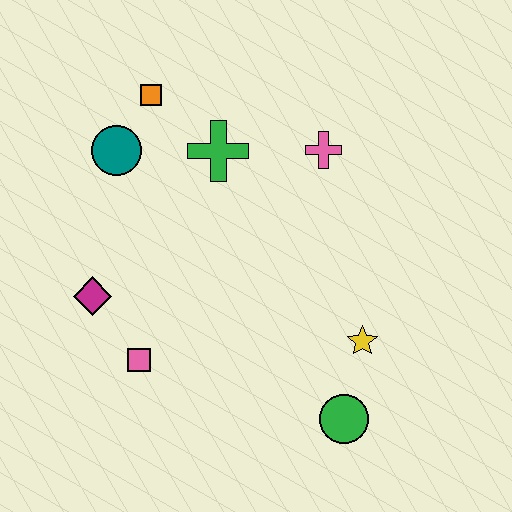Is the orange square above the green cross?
Yes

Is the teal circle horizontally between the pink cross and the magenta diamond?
Yes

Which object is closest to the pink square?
The magenta diamond is closest to the pink square.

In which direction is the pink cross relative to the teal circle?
The pink cross is to the right of the teal circle.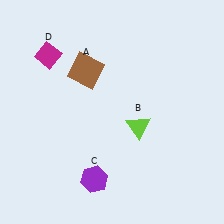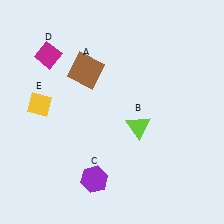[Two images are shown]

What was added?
A yellow diamond (E) was added in Image 2.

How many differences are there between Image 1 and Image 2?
There is 1 difference between the two images.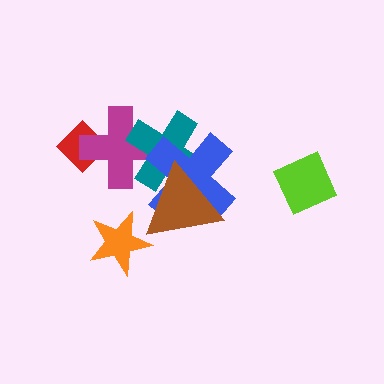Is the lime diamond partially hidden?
No, no other shape covers it.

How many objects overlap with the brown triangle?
2 objects overlap with the brown triangle.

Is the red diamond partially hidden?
Yes, it is partially covered by another shape.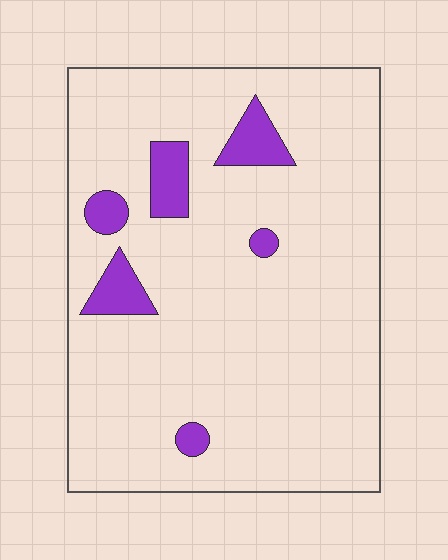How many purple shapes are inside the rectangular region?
6.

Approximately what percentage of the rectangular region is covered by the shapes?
Approximately 10%.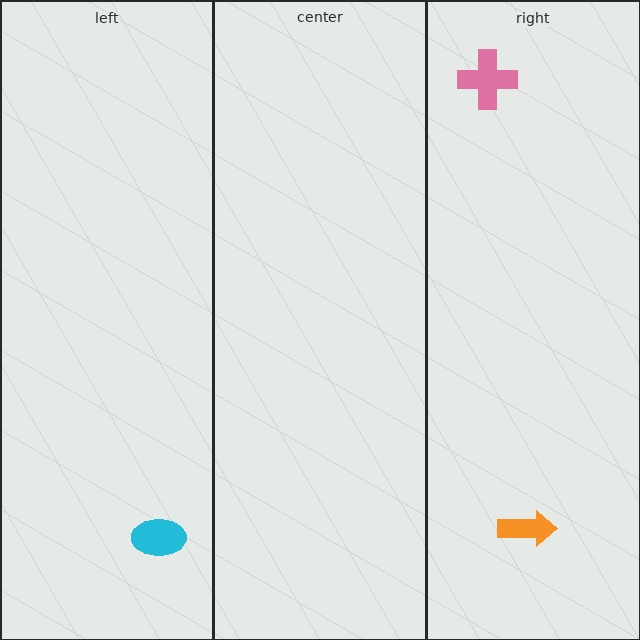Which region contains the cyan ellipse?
The left region.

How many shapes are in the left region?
1.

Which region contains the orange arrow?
The right region.